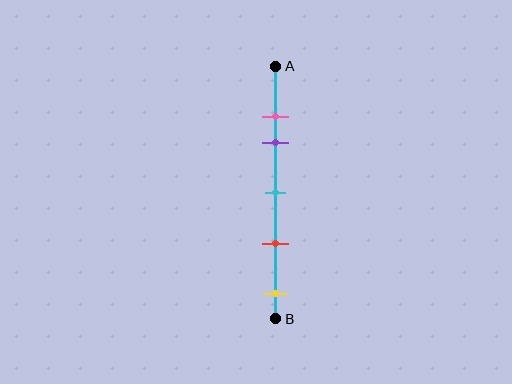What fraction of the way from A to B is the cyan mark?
The cyan mark is approximately 50% (0.5) of the way from A to B.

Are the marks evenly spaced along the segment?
No, the marks are not evenly spaced.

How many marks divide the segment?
There are 5 marks dividing the segment.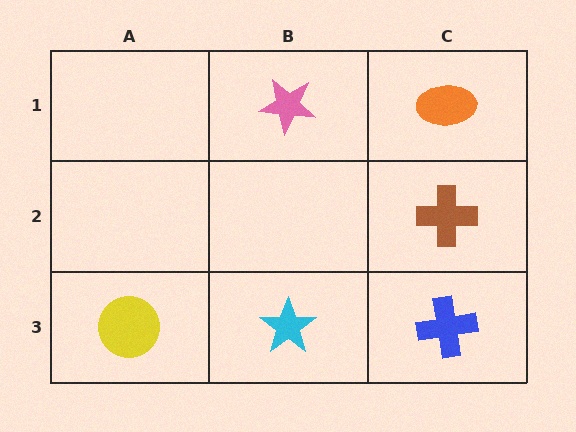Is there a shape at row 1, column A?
No, that cell is empty.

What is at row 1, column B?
A pink star.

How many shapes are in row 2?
1 shape.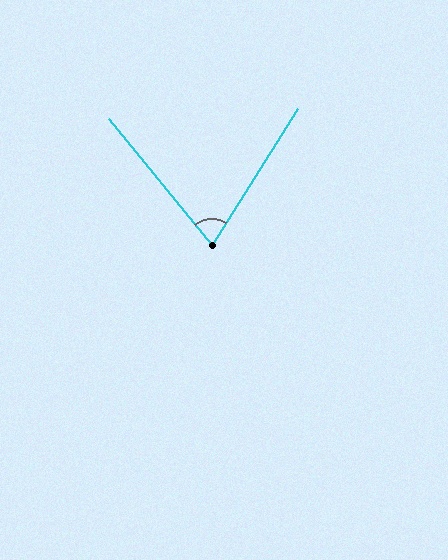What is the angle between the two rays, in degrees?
Approximately 71 degrees.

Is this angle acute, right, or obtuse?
It is acute.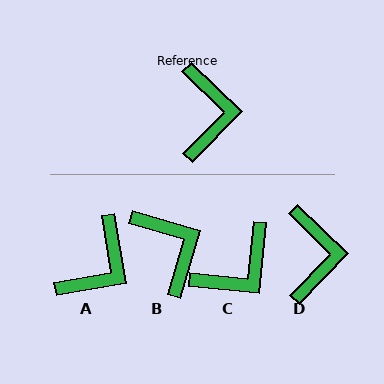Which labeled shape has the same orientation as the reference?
D.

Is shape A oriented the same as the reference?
No, it is off by about 36 degrees.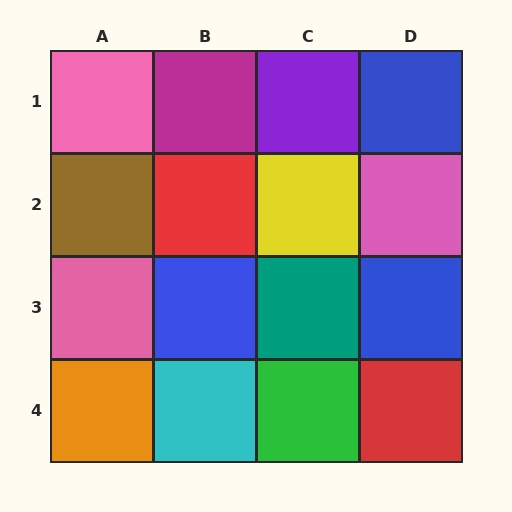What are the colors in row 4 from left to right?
Orange, cyan, green, red.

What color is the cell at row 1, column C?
Purple.